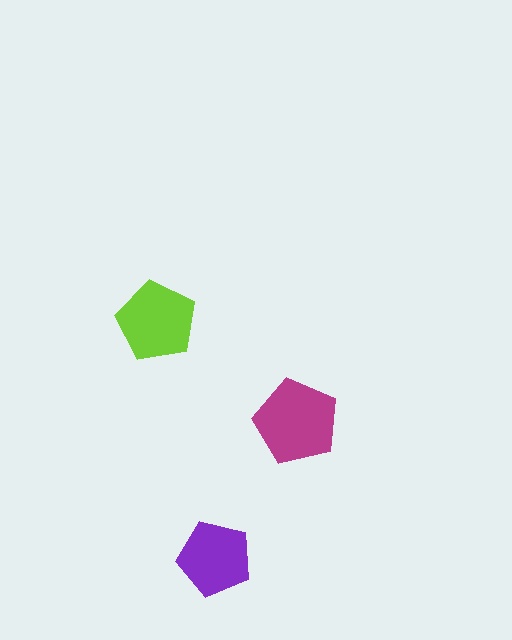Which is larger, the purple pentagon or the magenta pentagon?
The magenta one.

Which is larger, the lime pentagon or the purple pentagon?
The lime one.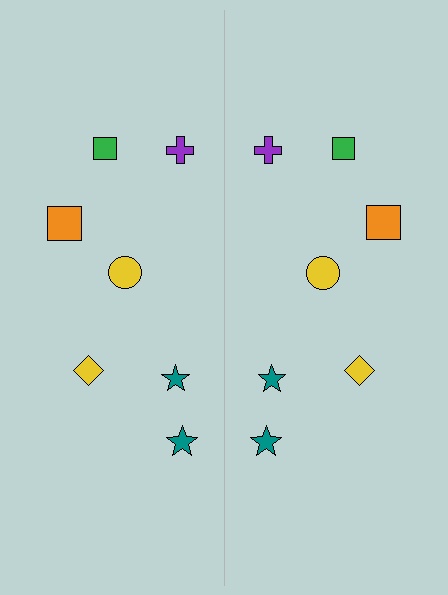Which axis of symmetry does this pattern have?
The pattern has a vertical axis of symmetry running through the center of the image.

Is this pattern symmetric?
Yes, this pattern has bilateral (reflection) symmetry.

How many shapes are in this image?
There are 14 shapes in this image.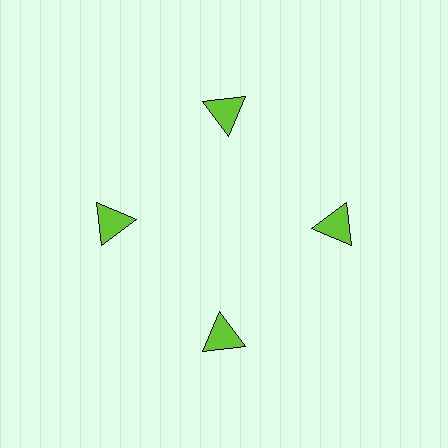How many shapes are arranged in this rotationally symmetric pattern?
There are 4 shapes, arranged in 4 groups of 1.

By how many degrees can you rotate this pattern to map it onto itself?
The pattern maps onto itself every 90 degrees of rotation.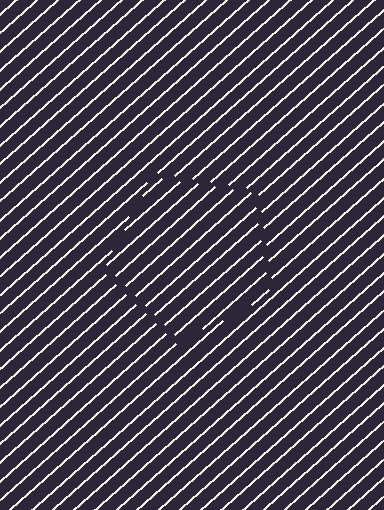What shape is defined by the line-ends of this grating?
An illusory pentagon. The interior of the shape contains the same grating, shifted by half a period — the contour is defined by the phase discontinuity where line-ends from the inner and outer gratings abut.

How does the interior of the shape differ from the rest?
The interior of the shape contains the same grating, shifted by half a period — the contour is defined by the phase discontinuity where line-ends from the inner and outer gratings abut.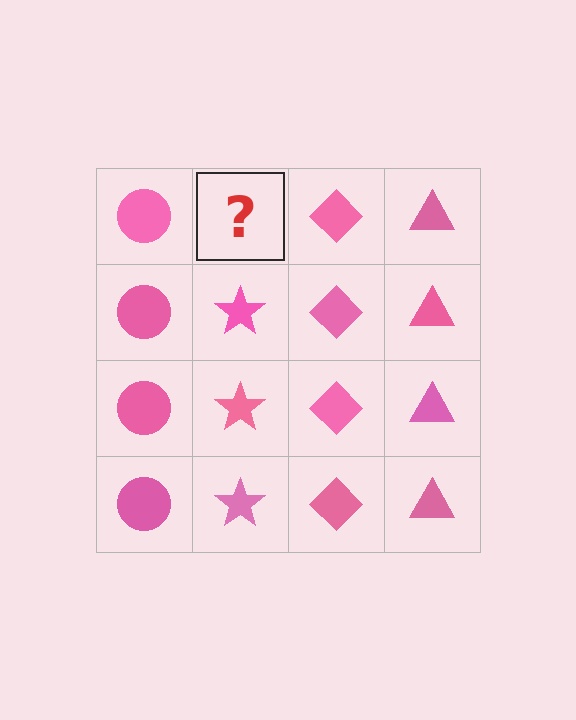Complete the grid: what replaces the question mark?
The question mark should be replaced with a pink star.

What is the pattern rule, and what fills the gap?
The rule is that each column has a consistent shape. The gap should be filled with a pink star.